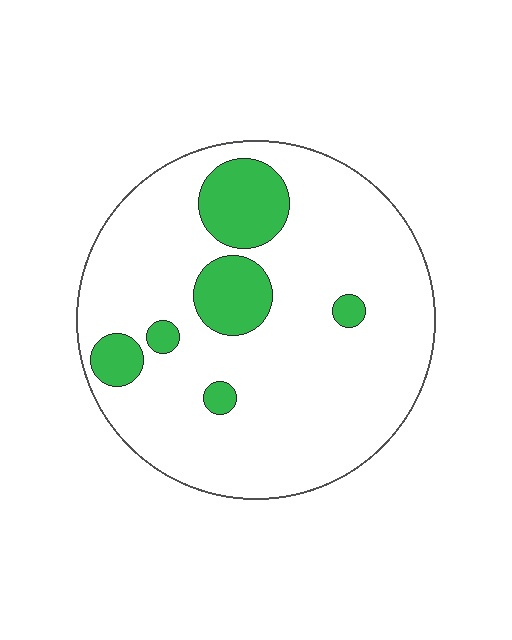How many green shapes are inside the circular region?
6.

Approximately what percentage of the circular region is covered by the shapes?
Approximately 15%.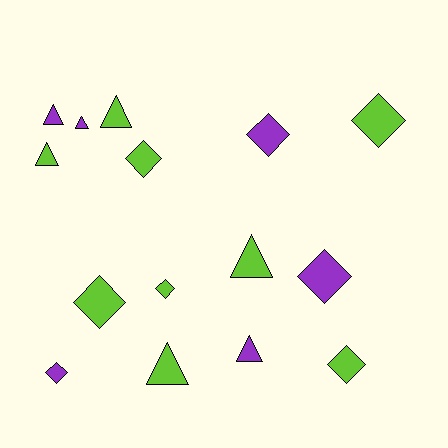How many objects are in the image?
There are 15 objects.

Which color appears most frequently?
Lime, with 9 objects.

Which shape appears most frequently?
Diamond, with 8 objects.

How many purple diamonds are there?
There are 3 purple diamonds.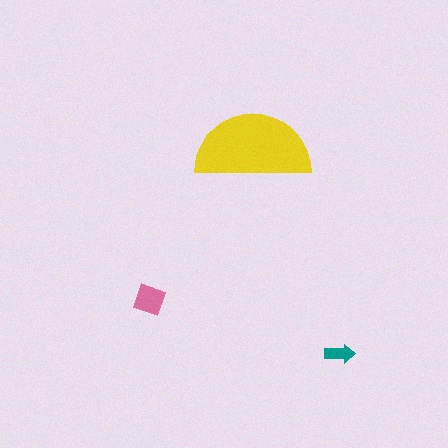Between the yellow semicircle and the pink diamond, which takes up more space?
The yellow semicircle.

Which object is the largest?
The yellow semicircle.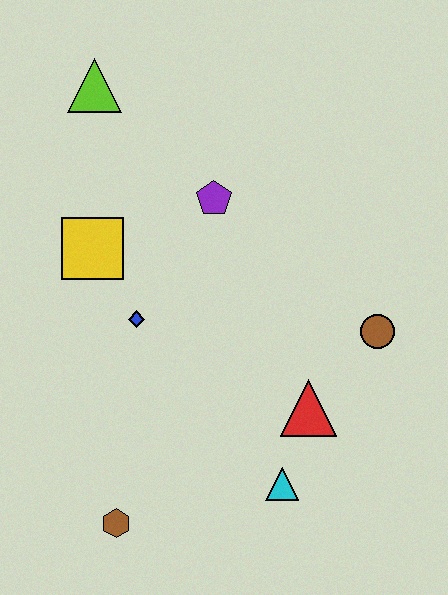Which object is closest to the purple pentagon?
The yellow square is closest to the purple pentagon.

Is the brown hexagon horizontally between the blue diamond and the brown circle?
No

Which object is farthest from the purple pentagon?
The brown hexagon is farthest from the purple pentagon.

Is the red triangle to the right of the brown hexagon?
Yes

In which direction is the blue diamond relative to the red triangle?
The blue diamond is to the left of the red triangle.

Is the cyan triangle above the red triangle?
No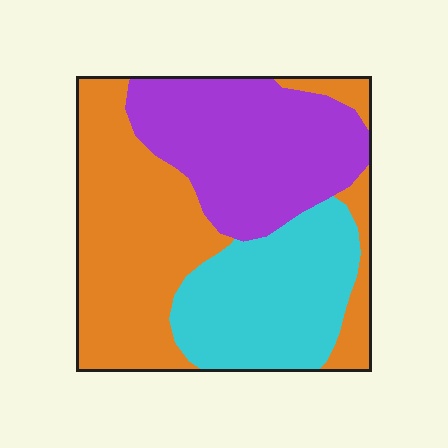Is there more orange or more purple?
Orange.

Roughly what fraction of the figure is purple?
Purple covers about 30% of the figure.